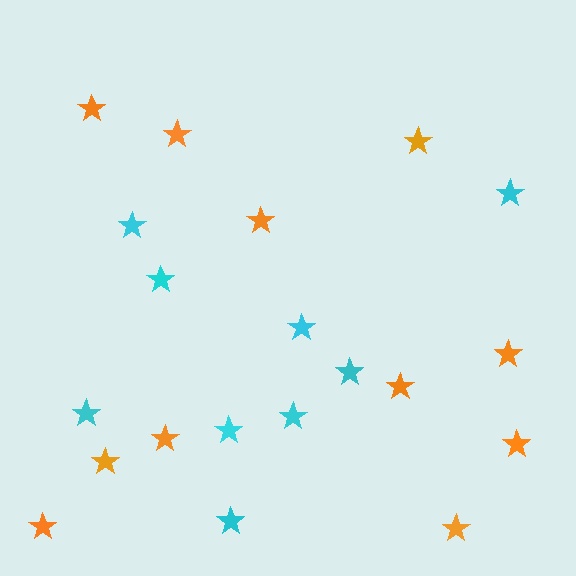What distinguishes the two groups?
There are 2 groups: one group of cyan stars (9) and one group of orange stars (11).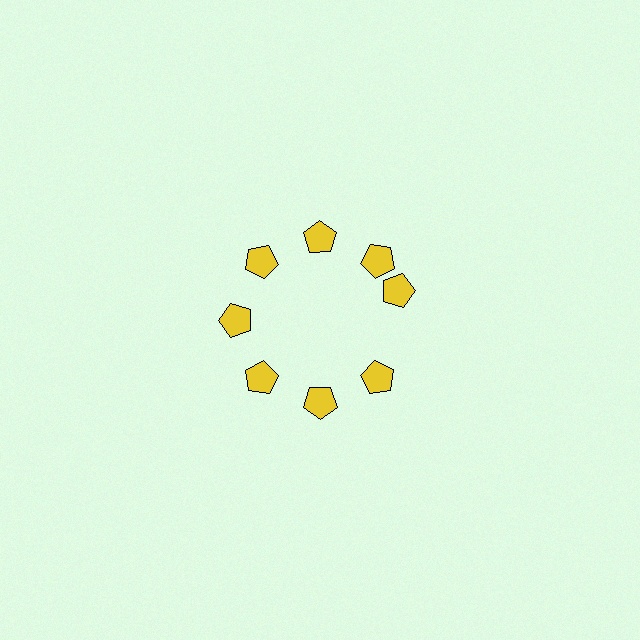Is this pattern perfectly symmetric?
No. The 8 yellow pentagons are arranged in a ring, but one element near the 3 o'clock position is rotated out of alignment along the ring, breaking the 8-fold rotational symmetry.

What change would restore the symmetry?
The symmetry would be restored by rotating it back into even spacing with its neighbors so that all 8 pentagons sit at equal angles and equal distance from the center.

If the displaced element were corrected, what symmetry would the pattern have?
It would have 8-fold rotational symmetry — the pattern would map onto itself every 45 degrees.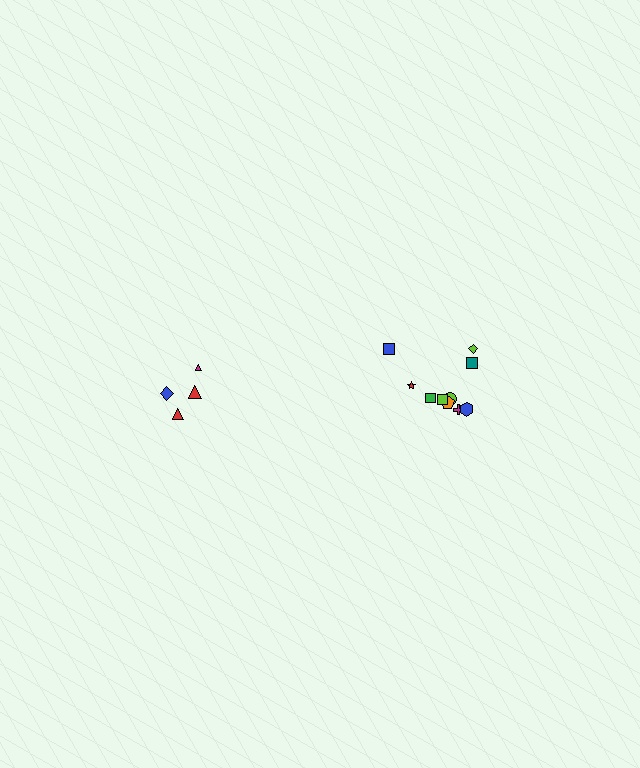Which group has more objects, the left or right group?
The right group.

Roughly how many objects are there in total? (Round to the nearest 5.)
Roughly 15 objects in total.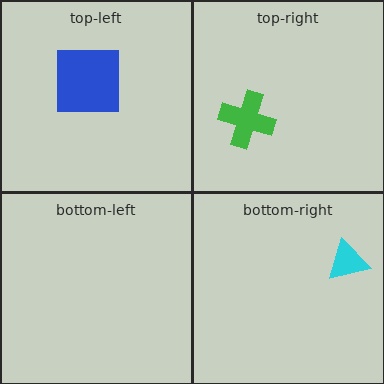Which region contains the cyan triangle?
The bottom-right region.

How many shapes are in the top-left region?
1.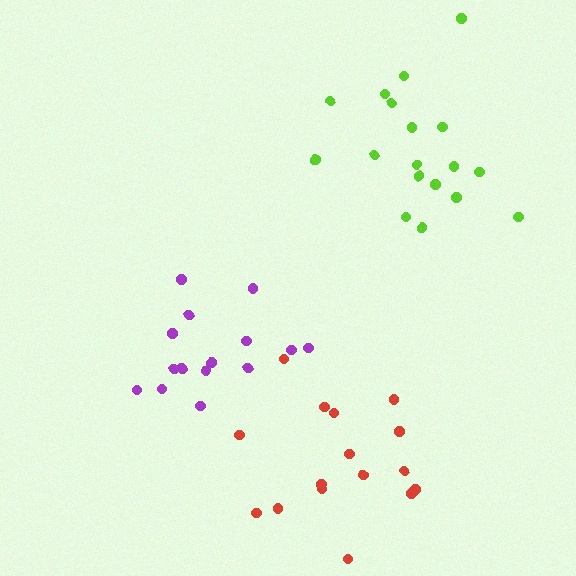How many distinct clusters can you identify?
There are 3 distinct clusters.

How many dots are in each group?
Group 1: 15 dots, Group 2: 16 dots, Group 3: 18 dots (49 total).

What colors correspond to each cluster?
The clusters are colored: purple, red, lime.